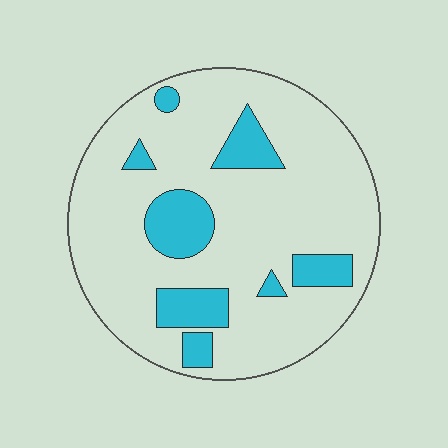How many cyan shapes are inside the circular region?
8.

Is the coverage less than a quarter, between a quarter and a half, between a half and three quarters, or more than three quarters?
Less than a quarter.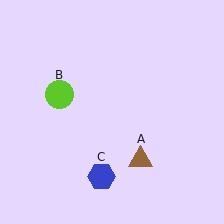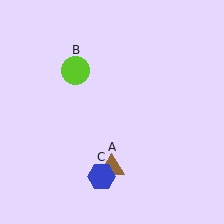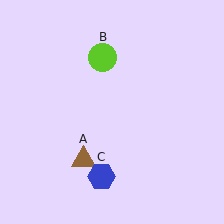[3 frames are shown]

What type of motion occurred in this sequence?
The brown triangle (object A), lime circle (object B) rotated clockwise around the center of the scene.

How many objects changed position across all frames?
2 objects changed position: brown triangle (object A), lime circle (object B).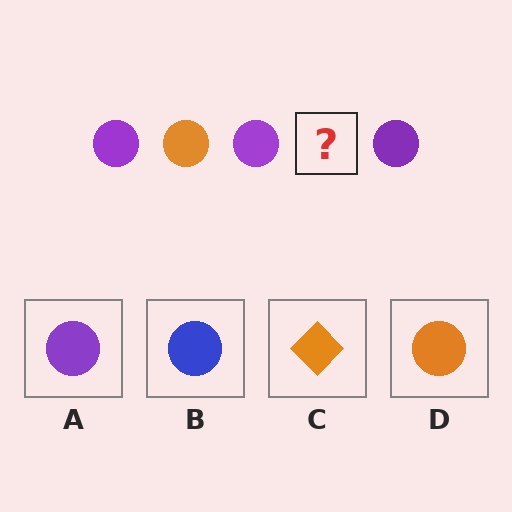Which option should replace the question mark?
Option D.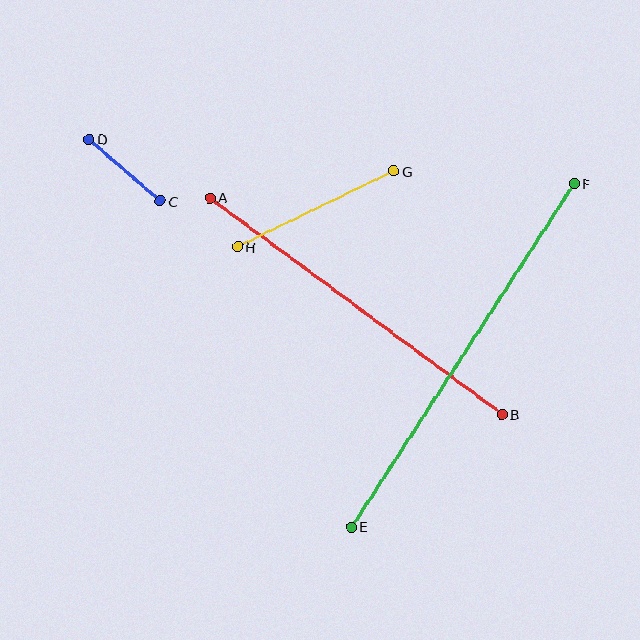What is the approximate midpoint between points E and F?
The midpoint is at approximately (463, 355) pixels.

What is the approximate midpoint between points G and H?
The midpoint is at approximately (316, 209) pixels.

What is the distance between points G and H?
The distance is approximately 174 pixels.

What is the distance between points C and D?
The distance is approximately 94 pixels.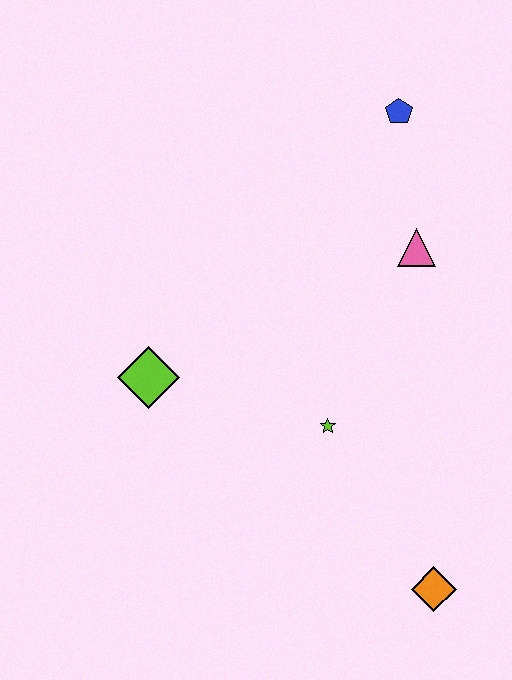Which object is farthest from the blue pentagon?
The orange diamond is farthest from the blue pentagon.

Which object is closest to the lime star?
The lime diamond is closest to the lime star.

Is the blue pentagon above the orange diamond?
Yes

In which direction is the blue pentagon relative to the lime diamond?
The blue pentagon is above the lime diamond.